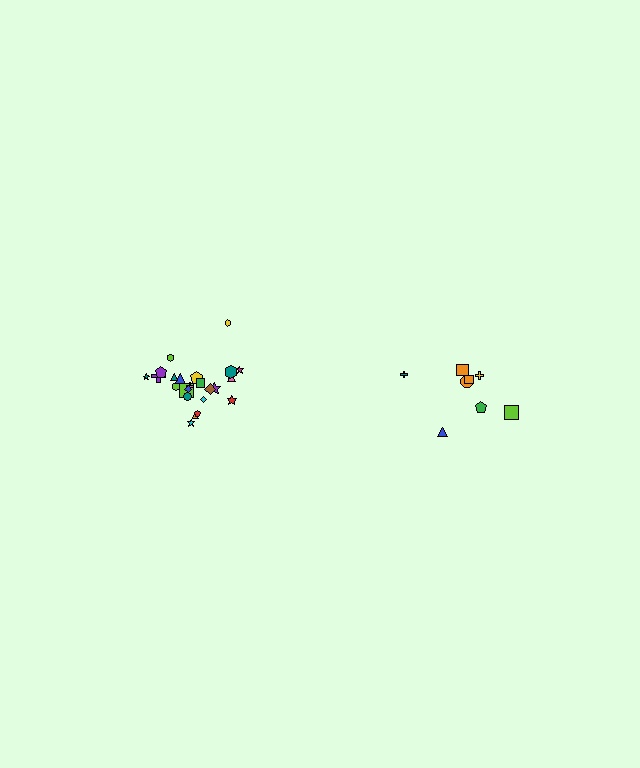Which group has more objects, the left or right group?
The left group.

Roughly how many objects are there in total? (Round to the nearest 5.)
Roughly 35 objects in total.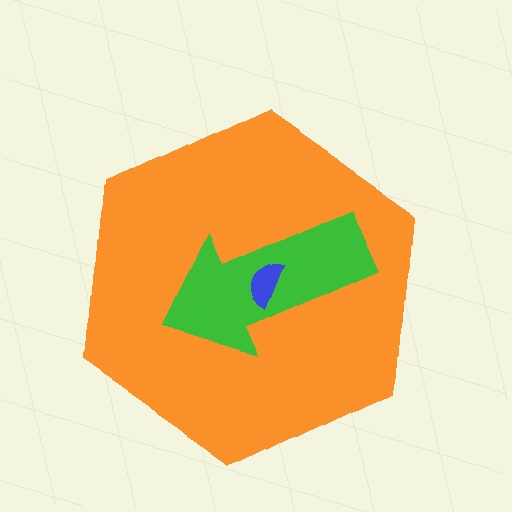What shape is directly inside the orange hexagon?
The green arrow.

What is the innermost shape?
The blue semicircle.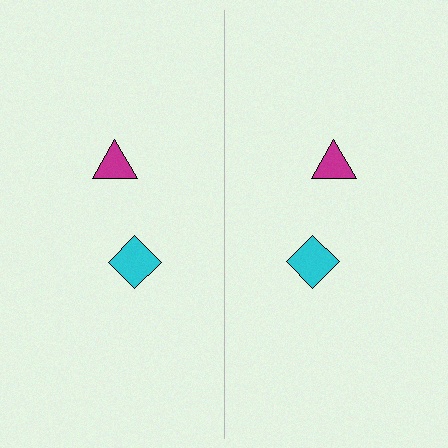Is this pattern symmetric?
Yes, this pattern has bilateral (reflection) symmetry.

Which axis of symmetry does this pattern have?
The pattern has a vertical axis of symmetry running through the center of the image.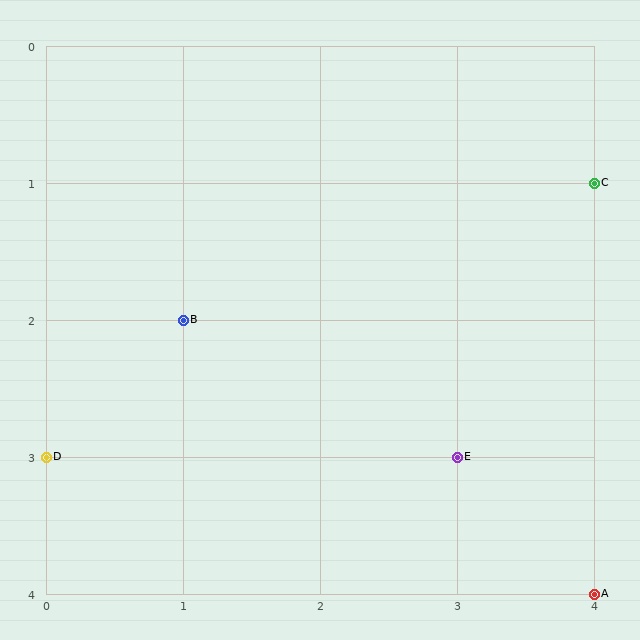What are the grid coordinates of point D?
Point D is at grid coordinates (0, 3).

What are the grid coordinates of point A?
Point A is at grid coordinates (4, 4).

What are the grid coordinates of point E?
Point E is at grid coordinates (3, 3).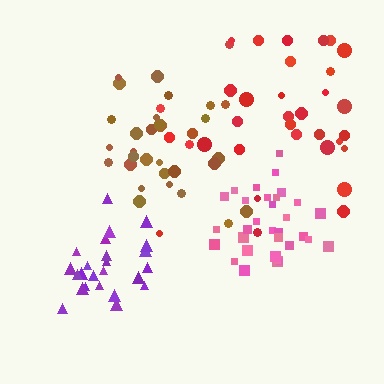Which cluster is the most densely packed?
Pink.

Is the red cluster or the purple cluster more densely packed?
Purple.